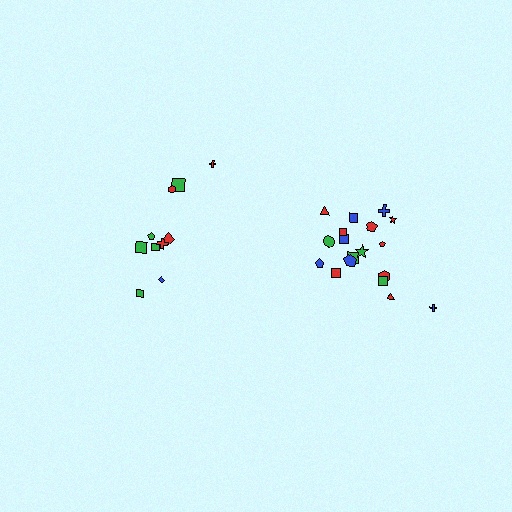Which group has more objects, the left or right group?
The right group.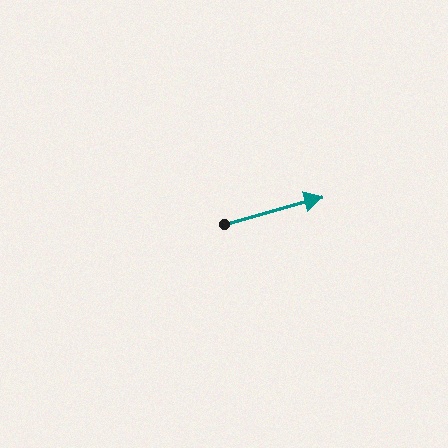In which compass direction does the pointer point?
East.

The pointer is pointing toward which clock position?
Roughly 2 o'clock.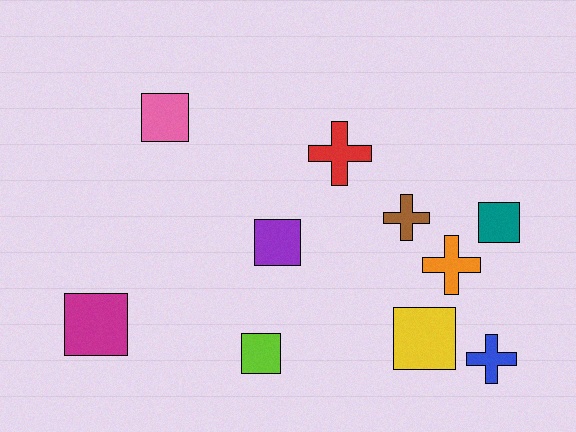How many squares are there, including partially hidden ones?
There are 6 squares.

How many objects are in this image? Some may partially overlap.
There are 10 objects.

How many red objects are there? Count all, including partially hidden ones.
There is 1 red object.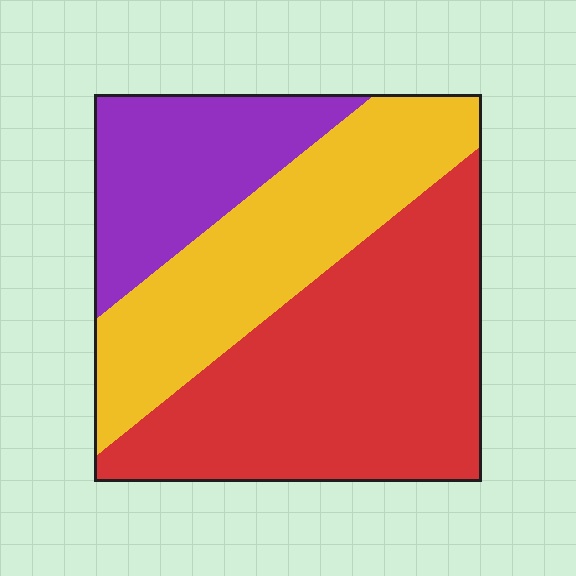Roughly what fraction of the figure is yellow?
Yellow takes up between a quarter and a half of the figure.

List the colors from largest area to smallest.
From largest to smallest: red, yellow, purple.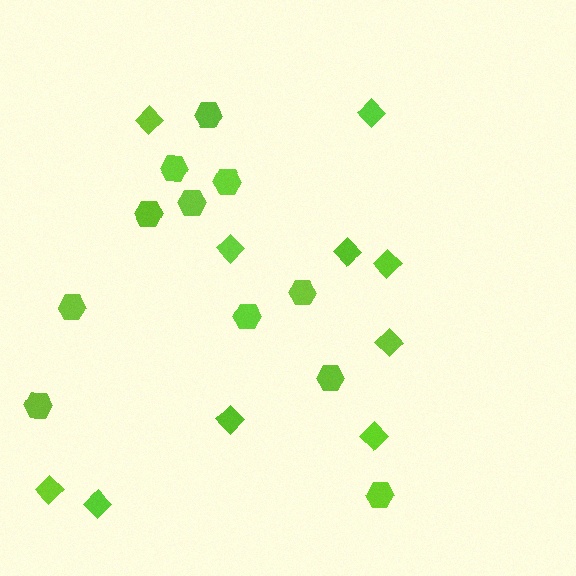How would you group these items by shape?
There are 2 groups: one group of hexagons (11) and one group of diamonds (10).